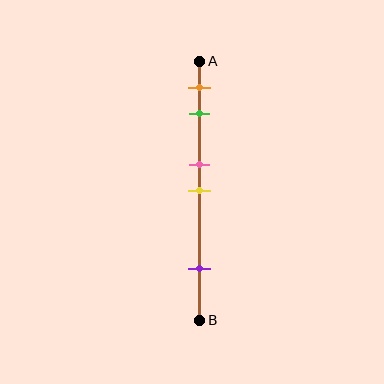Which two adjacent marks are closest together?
The pink and yellow marks are the closest adjacent pair.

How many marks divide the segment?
There are 5 marks dividing the segment.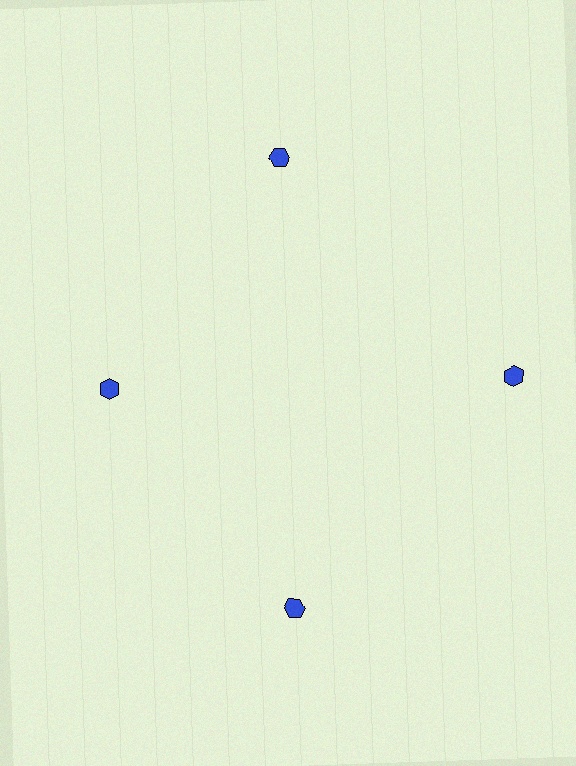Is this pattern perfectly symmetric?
No. The 4 blue hexagons are arranged in a ring, but one element near the 9 o'clock position is pulled inward toward the center, breaking the 4-fold rotational symmetry.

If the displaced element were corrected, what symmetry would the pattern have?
It would have 4-fold rotational symmetry — the pattern would map onto itself every 90 degrees.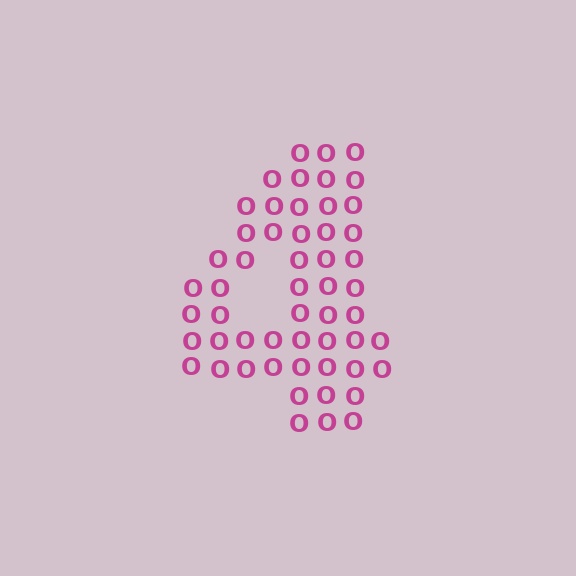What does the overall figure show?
The overall figure shows the digit 4.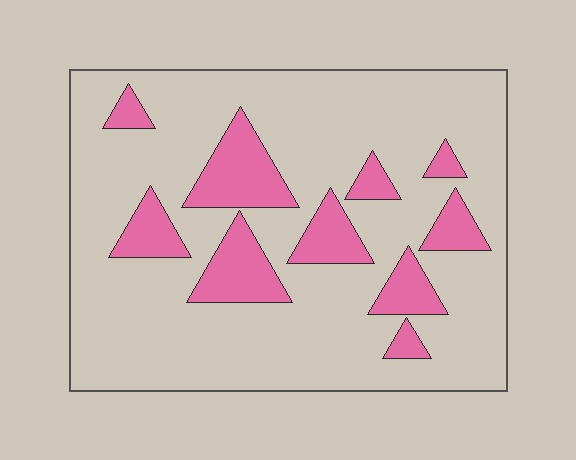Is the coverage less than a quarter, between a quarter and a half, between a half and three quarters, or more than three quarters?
Less than a quarter.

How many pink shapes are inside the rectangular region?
10.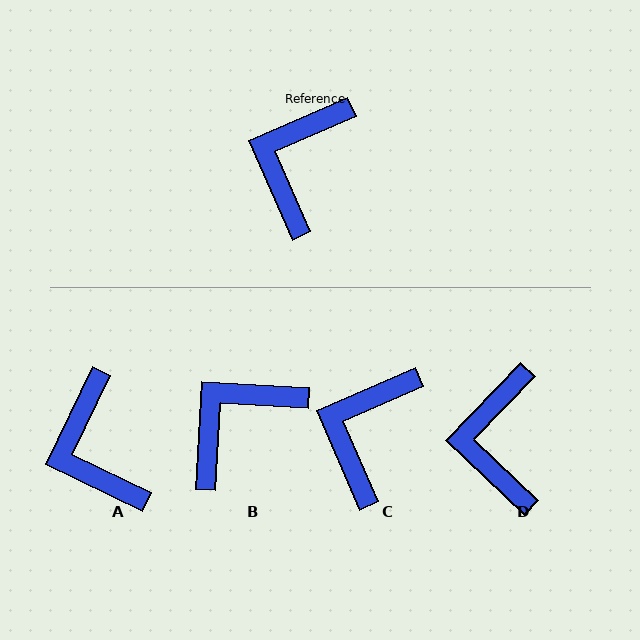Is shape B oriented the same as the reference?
No, it is off by about 27 degrees.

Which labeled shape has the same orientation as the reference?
C.